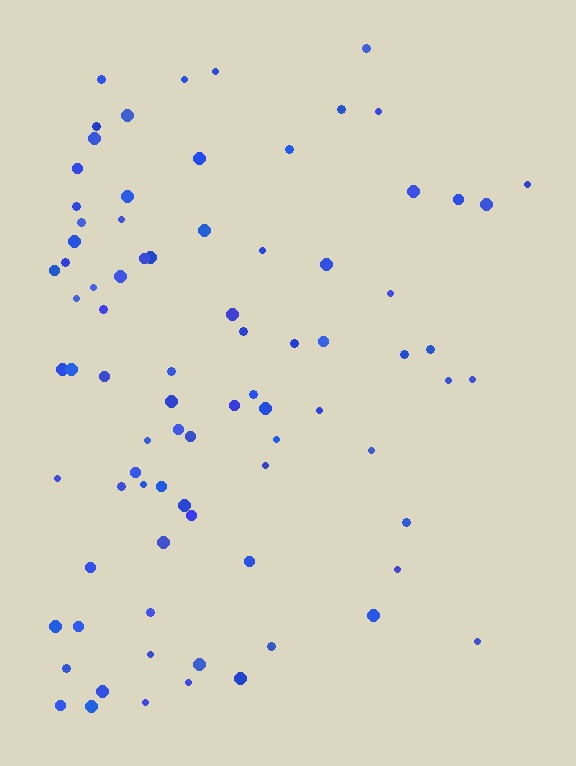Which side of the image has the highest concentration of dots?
The left.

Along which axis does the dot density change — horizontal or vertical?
Horizontal.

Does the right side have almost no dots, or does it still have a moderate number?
Still a moderate number, just noticeably fewer than the left.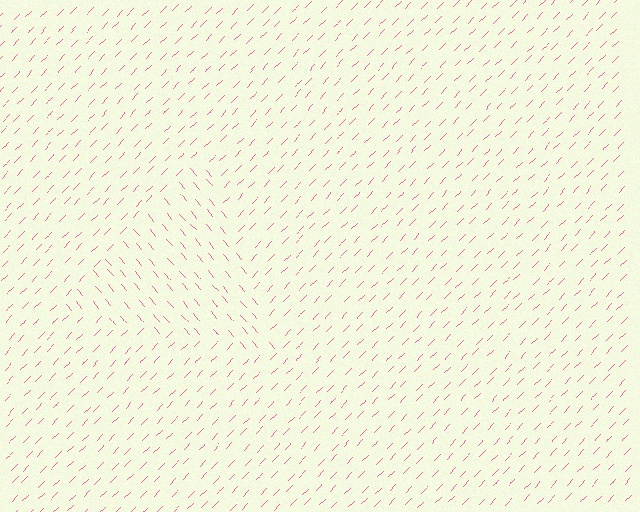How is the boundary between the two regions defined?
The boundary is defined purely by a change in line orientation (approximately 85 degrees difference). All lines are the same color and thickness.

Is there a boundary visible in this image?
Yes, there is a texture boundary formed by a change in line orientation.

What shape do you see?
I see a triangle.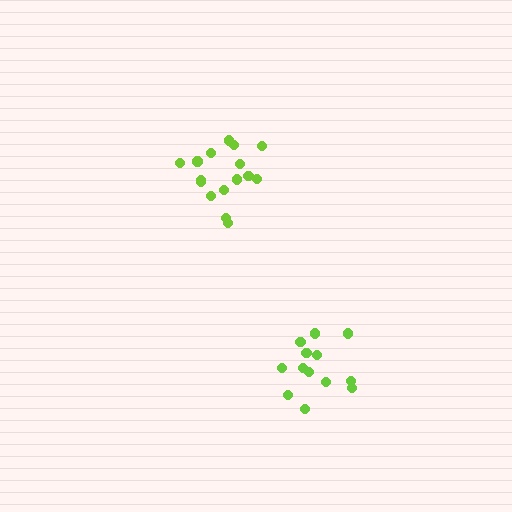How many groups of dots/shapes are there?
There are 2 groups.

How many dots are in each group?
Group 1: 13 dots, Group 2: 16 dots (29 total).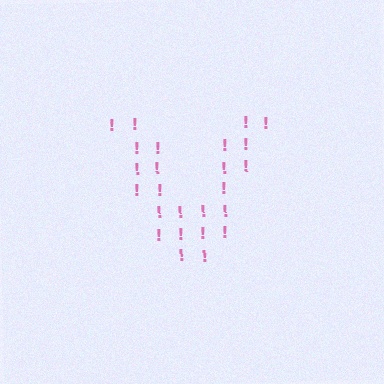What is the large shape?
The large shape is the letter V.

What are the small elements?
The small elements are exclamation marks.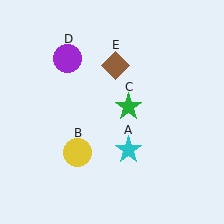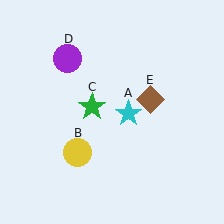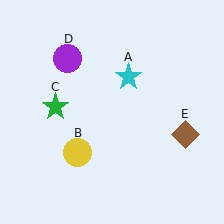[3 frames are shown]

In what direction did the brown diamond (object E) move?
The brown diamond (object E) moved down and to the right.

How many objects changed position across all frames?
3 objects changed position: cyan star (object A), green star (object C), brown diamond (object E).